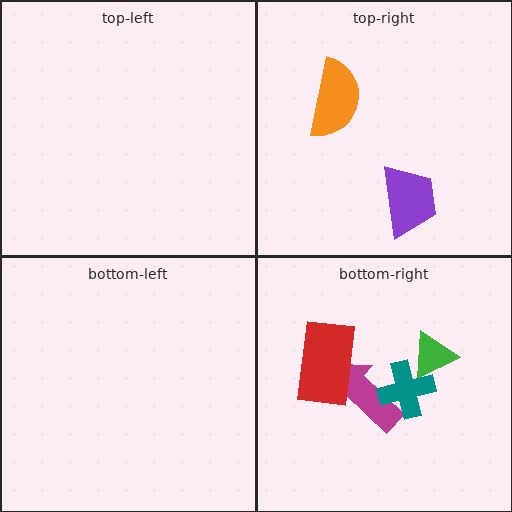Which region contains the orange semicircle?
The top-right region.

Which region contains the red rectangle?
The bottom-right region.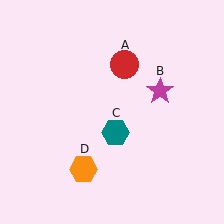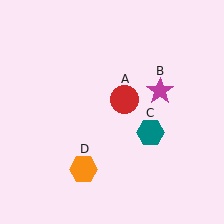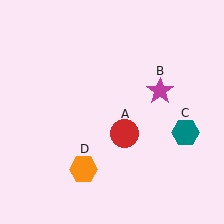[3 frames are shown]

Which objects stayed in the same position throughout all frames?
Magenta star (object B) and orange hexagon (object D) remained stationary.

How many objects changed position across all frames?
2 objects changed position: red circle (object A), teal hexagon (object C).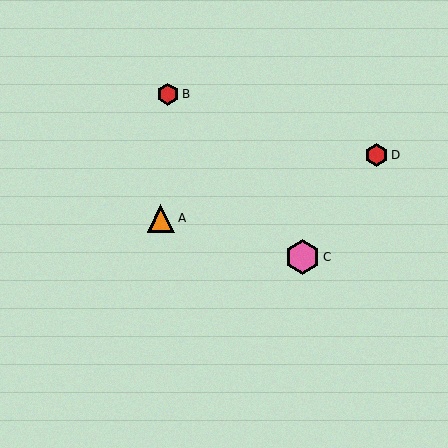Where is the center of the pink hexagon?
The center of the pink hexagon is at (303, 257).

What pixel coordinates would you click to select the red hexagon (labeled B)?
Click at (168, 94) to select the red hexagon B.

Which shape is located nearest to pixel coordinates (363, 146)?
The red hexagon (labeled D) at (377, 155) is nearest to that location.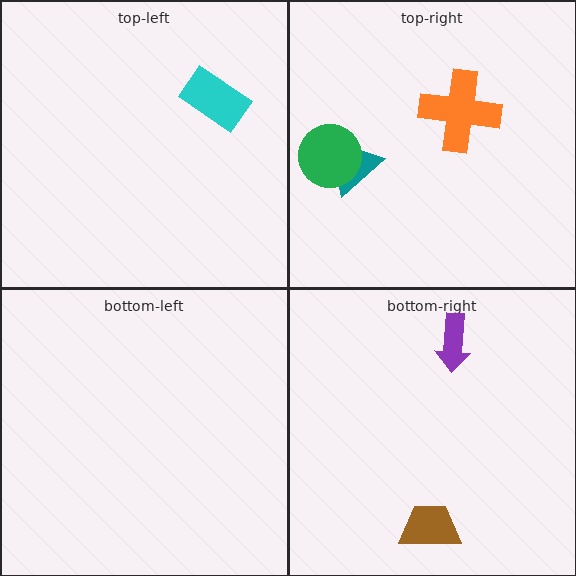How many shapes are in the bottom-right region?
2.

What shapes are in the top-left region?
The cyan rectangle.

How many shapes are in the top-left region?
1.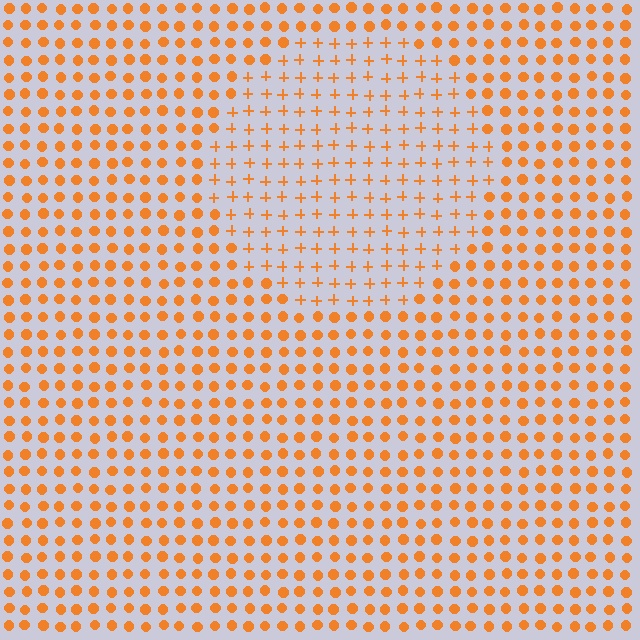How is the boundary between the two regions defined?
The boundary is defined by a change in element shape: plus signs inside vs. circles outside. All elements share the same color and spacing.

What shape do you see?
I see a circle.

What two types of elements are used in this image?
The image uses plus signs inside the circle region and circles outside it.